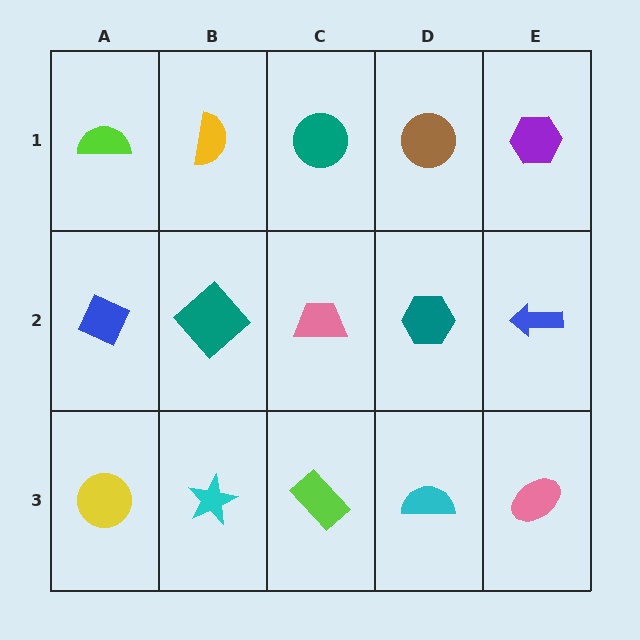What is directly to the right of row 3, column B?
A lime rectangle.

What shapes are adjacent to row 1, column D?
A teal hexagon (row 2, column D), a teal circle (row 1, column C), a purple hexagon (row 1, column E).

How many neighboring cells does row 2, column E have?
3.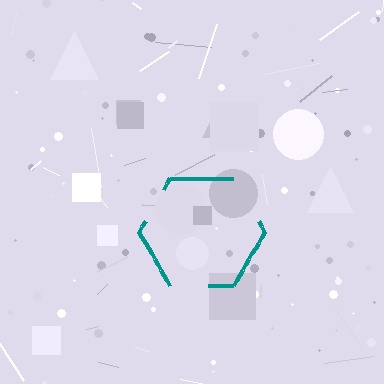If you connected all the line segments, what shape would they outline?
They would outline a hexagon.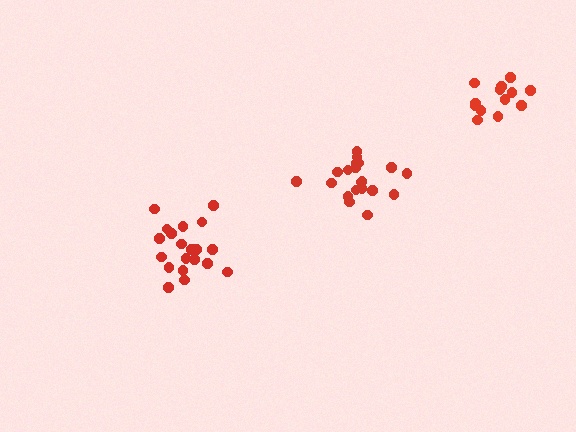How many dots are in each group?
Group 1: 20 dots, Group 2: 14 dots, Group 3: 20 dots (54 total).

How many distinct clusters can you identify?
There are 3 distinct clusters.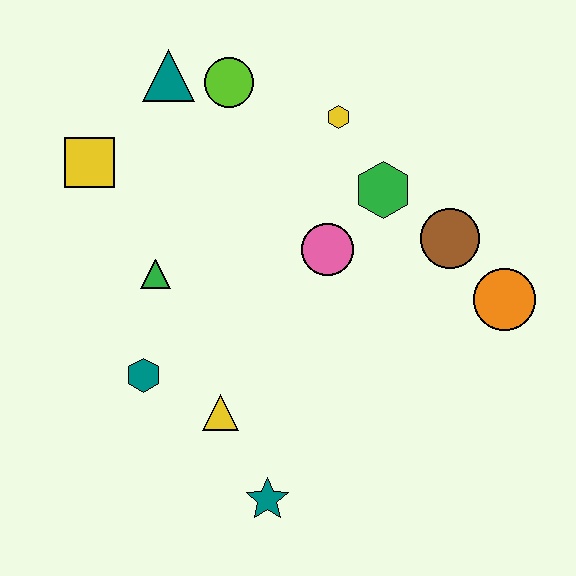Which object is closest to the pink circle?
The green hexagon is closest to the pink circle.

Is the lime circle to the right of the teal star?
No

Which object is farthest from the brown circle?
The yellow square is farthest from the brown circle.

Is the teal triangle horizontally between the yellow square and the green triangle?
No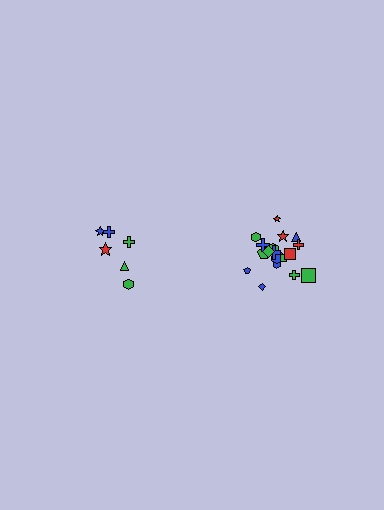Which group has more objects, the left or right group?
The right group.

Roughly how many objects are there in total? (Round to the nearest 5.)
Roughly 25 objects in total.